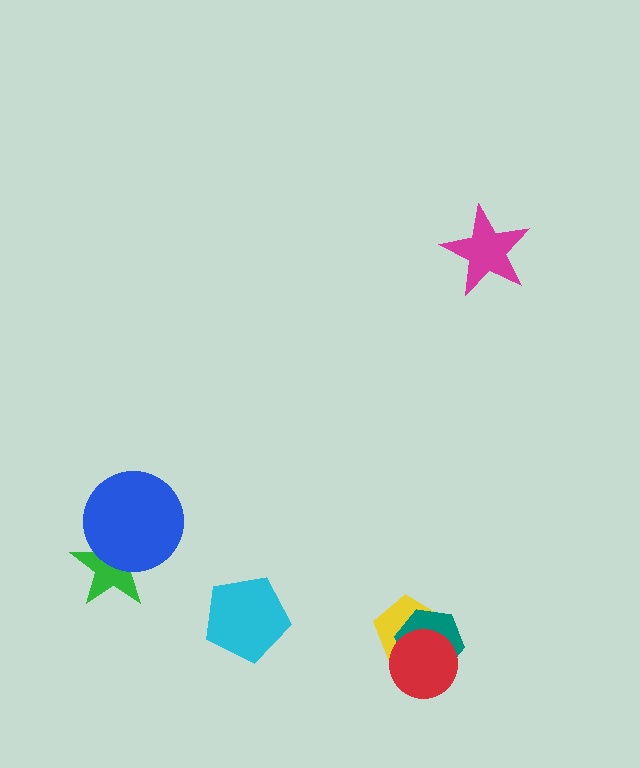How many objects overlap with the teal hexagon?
2 objects overlap with the teal hexagon.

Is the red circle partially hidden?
No, no other shape covers it.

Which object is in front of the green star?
The blue circle is in front of the green star.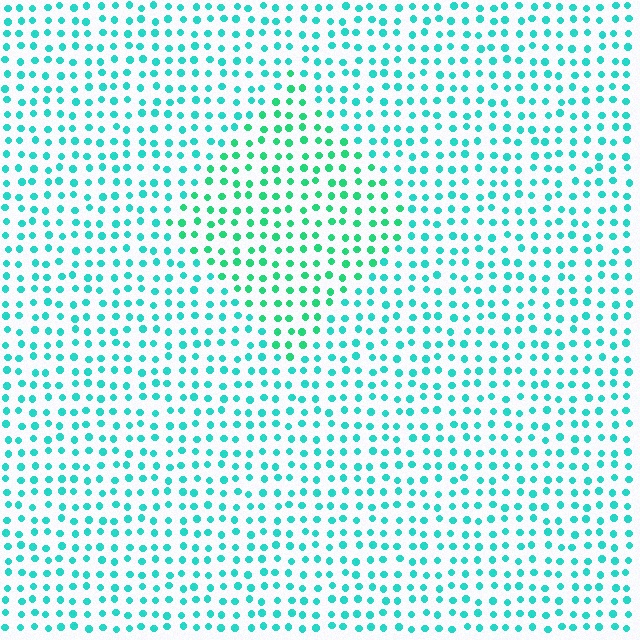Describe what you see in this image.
The image is filled with small cyan elements in a uniform arrangement. A diamond-shaped region is visible where the elements are tinted to a slightly different hue, forming a subtle color boundary.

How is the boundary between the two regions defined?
The boundary is defined purely by a slight shift in hue (about 26 degrees). Spacing, size, and orientation are identical on both sides.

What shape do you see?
I see a diamond.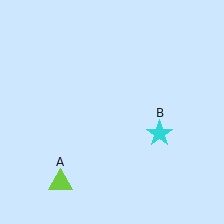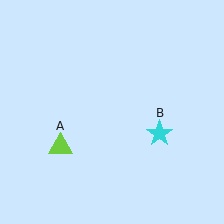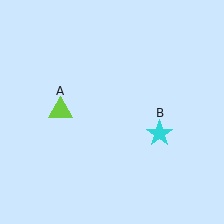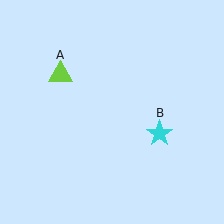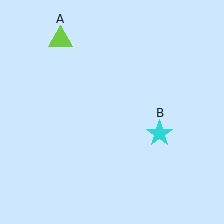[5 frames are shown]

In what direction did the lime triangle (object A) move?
The lime triangle (object A) moved up.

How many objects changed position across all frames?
1 object changed position: lime triangle (object A).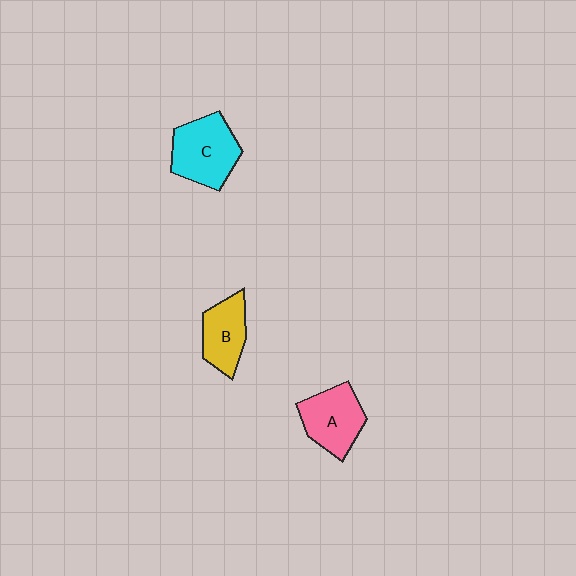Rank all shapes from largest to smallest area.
From largest to smallest: C (cyan), A (pink), B (yellow).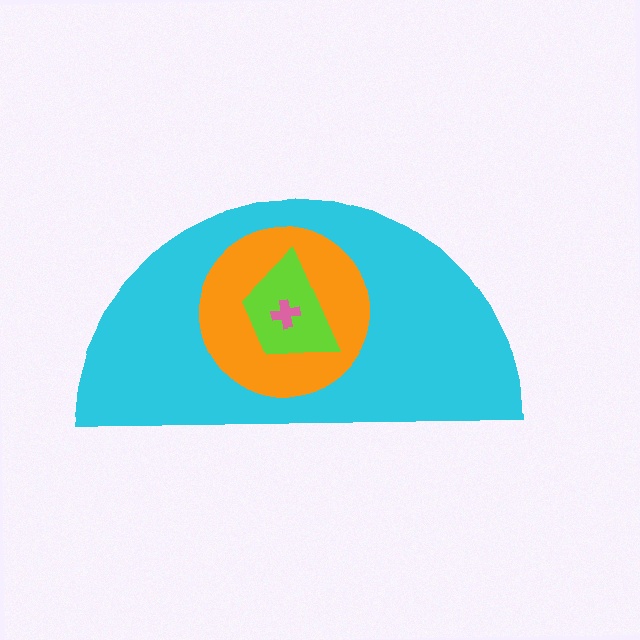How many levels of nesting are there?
4.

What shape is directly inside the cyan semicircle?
The orange circle.